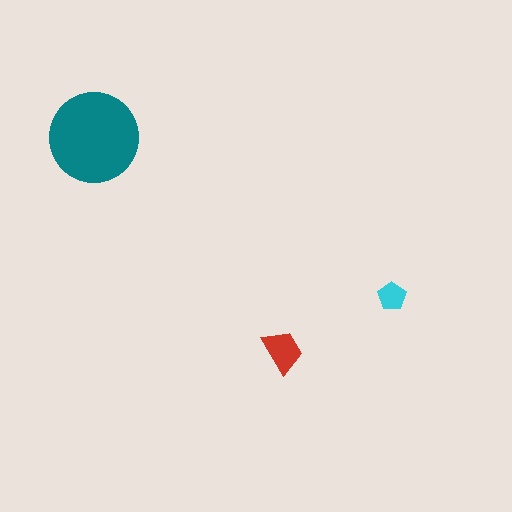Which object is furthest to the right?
The cyan pentagon is rightmost.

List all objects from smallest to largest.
The cyan pentagon, the red trapezoid, the teal circle.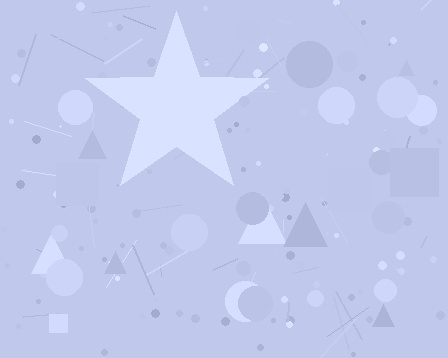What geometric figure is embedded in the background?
A star is embedded in the background.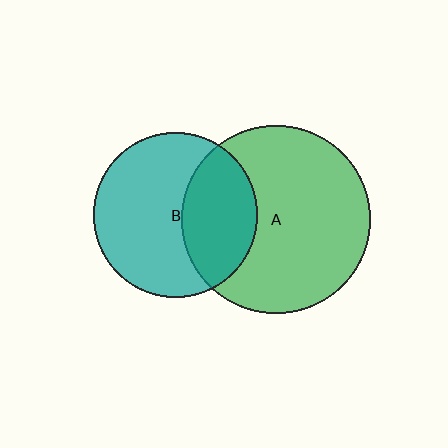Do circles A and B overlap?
Yes.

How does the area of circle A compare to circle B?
Approximately 1.3 times.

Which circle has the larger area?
Circle A (green).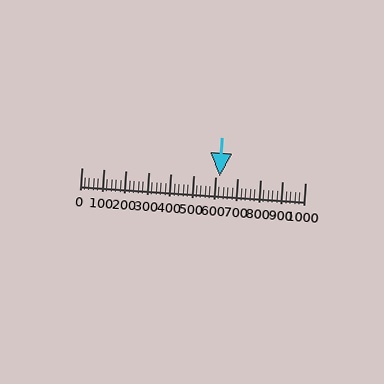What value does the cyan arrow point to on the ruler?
The cyan arrow points to approximately 620.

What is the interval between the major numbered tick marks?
The major tick marks are spaced 100 units apart.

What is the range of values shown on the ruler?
The ruler shows values from 0 to 1000.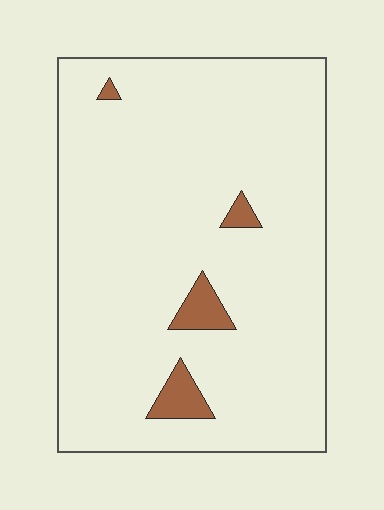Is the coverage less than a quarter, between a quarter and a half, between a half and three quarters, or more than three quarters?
Less than a quarter.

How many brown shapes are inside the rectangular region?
4.